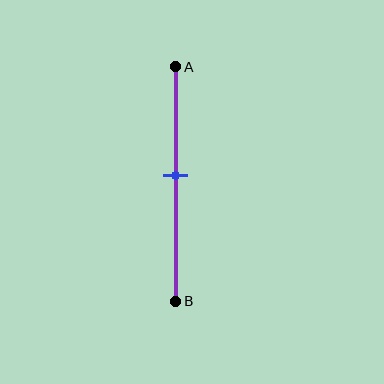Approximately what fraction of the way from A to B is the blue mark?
The blue mark is approximately 45% of the way from A to B.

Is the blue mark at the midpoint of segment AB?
No, the mark is at about 45% from A, not at the 50% midpoint.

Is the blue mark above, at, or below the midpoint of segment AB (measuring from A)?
The blue mark is above the midpoint of segment AB.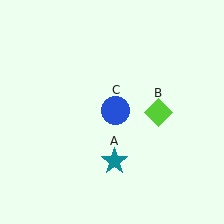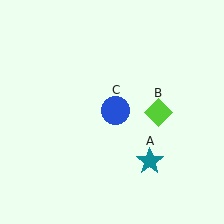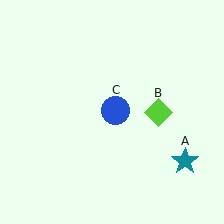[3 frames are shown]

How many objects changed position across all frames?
1 object changed position: teal star (object A).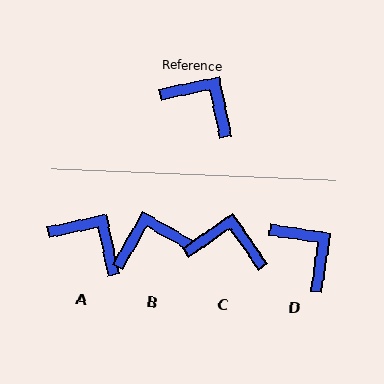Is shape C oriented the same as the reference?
No, it is off by about 23 degrees.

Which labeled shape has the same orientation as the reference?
A.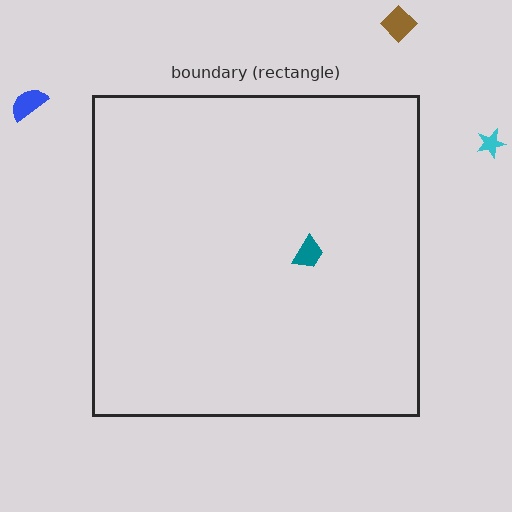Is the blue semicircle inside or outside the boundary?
Outside.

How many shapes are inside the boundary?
1 inside, 3 outside.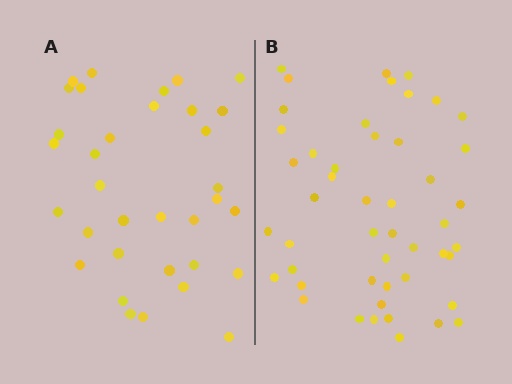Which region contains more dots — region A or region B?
Region B (the right region) has more dots.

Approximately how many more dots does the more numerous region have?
Region B has approximately 15 more dots than region A.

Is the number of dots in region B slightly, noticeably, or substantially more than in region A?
Region B has noticeably more, but not dramatically so. The ratio is roughly 1.4 to 1.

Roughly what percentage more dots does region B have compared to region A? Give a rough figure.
About 40% more.